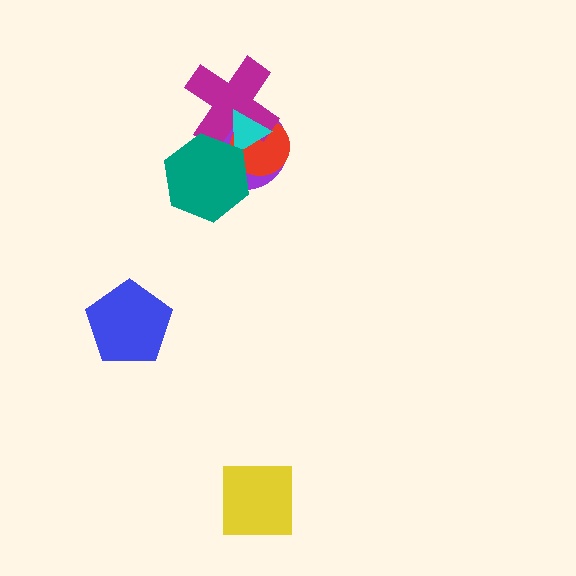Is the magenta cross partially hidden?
Yes, it is partially covered by another shape.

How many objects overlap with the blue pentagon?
0 objects overlap with the blue pentagon.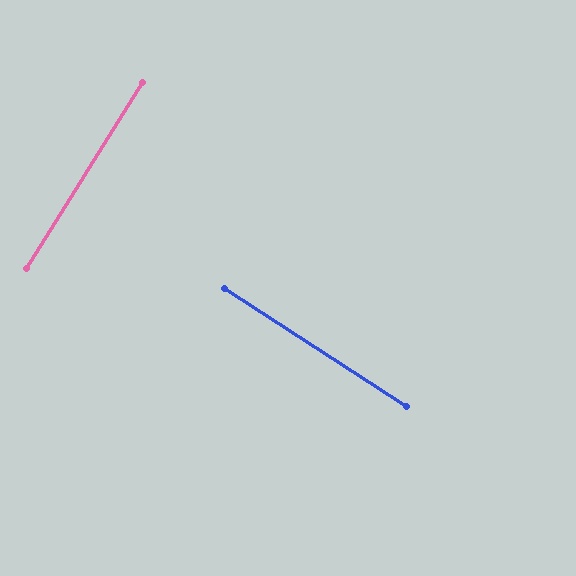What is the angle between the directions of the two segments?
Approximately 89 degrees.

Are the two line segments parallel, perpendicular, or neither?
Perpendicular — they meet at approximately 89°.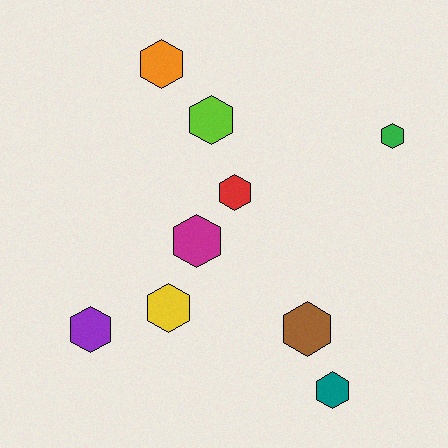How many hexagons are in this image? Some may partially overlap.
There are 9 hexagons.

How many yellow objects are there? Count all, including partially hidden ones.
There is 1 yellow object.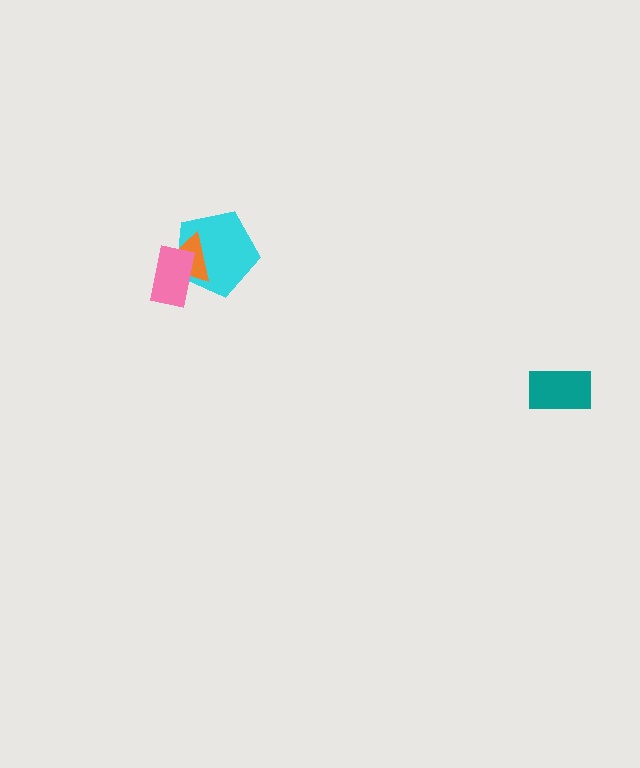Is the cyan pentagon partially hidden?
Yes, it is partially covered by another shape.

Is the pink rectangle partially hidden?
No, no other shape covers it.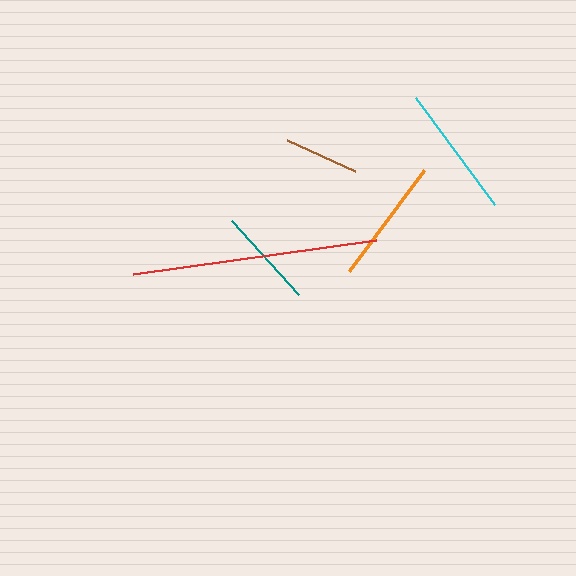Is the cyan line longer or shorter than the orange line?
The cyan line is longer than the orange line.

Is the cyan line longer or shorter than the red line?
The red line is longer than the cyan line.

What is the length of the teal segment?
The teal segment is approximately 99 pixels long.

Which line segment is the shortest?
The brown line is the shortest at approximately 75 pixels.